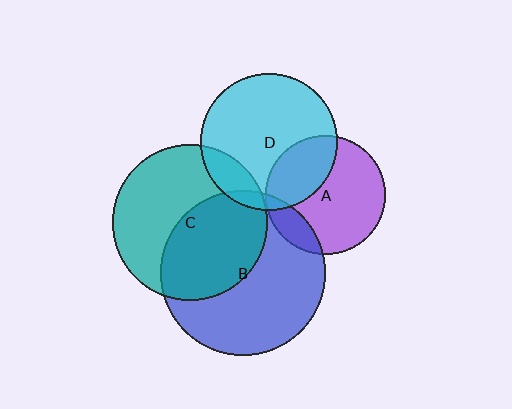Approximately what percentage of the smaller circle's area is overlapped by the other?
Approximately 15%.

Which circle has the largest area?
Circle B (blue).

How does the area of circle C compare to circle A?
Approximately 1.7 times.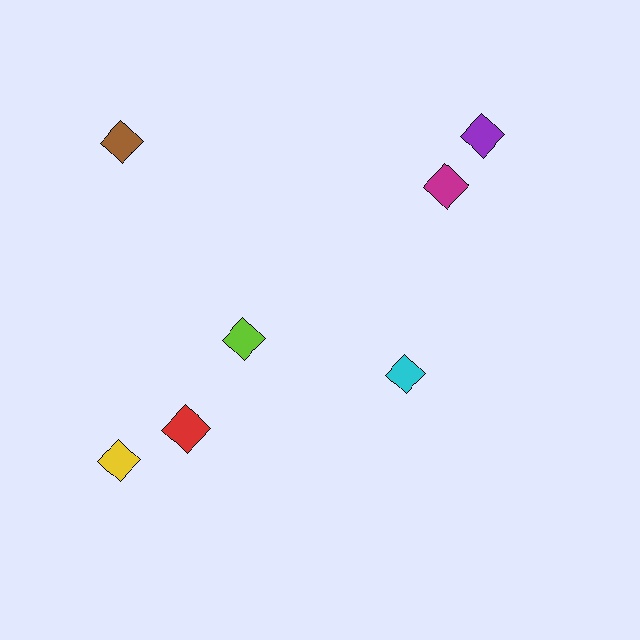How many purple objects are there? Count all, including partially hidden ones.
There is 1 purple object.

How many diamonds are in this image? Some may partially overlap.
There are 7 diamonds.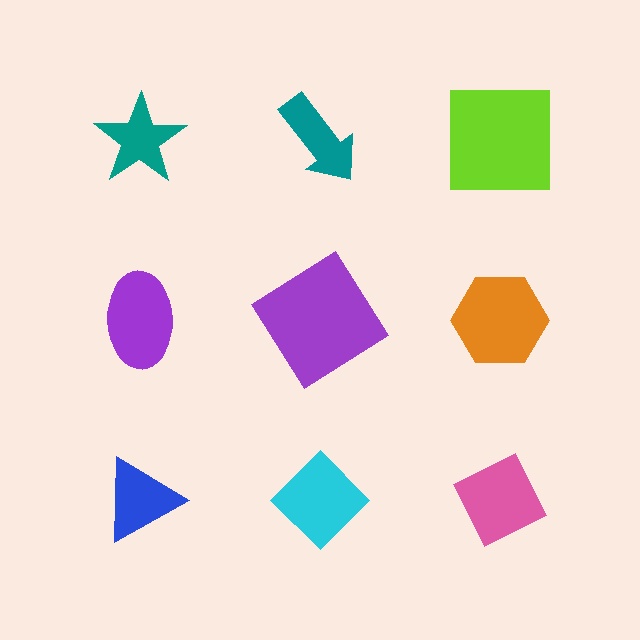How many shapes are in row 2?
3 shapes.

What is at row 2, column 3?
An orange hexagon.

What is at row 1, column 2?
A teal arrow.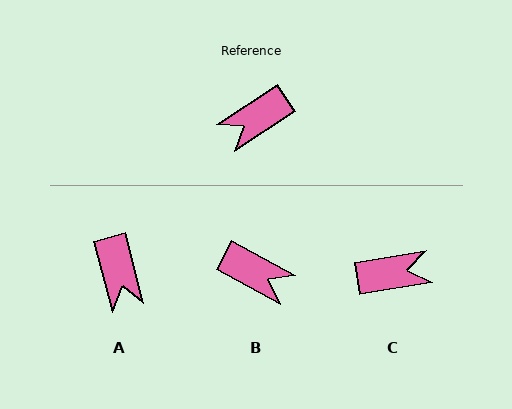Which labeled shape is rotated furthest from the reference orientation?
C, about 156 degrees away.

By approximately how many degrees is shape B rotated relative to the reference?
Approximately 118 degrees counter-clockwise.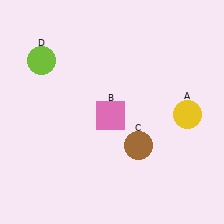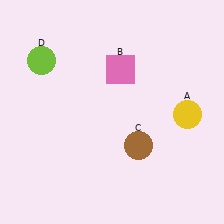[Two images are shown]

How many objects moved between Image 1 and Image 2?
1 object moved between the two images.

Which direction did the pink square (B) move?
The pink square (B) moved up.